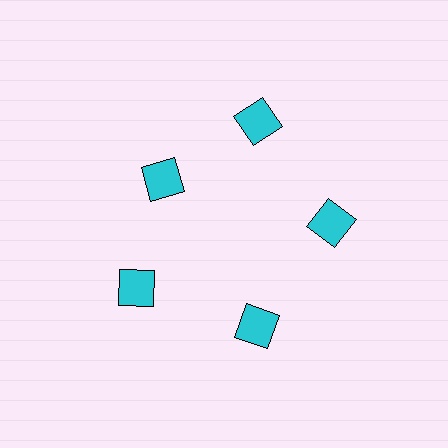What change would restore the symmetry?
The symmetry would be restored by moving it outward, back onto the ring so that all 5 squares sit at equal angles and equal distance from the center.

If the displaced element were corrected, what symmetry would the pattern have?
It would have 5-fold rotational symmetry — the pattern would map onto itself every 72 degrees.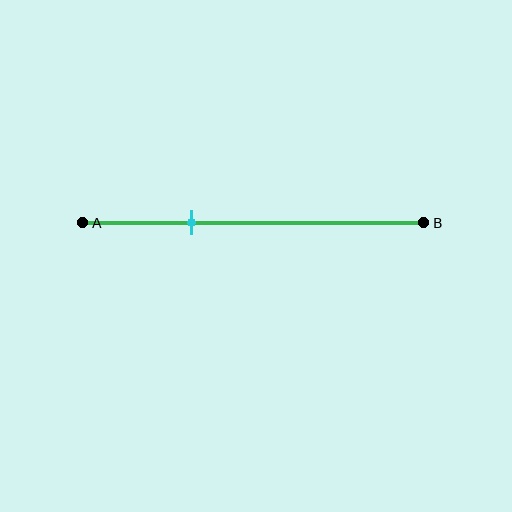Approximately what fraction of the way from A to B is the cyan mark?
The cyan mark is approximately 30% of the way from A to B.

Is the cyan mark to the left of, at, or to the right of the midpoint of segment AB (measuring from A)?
The cyan mark is to the left of the midpoint of segment AB.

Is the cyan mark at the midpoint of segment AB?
No, the mark is at about 30% from A, not at the 50% midpoint.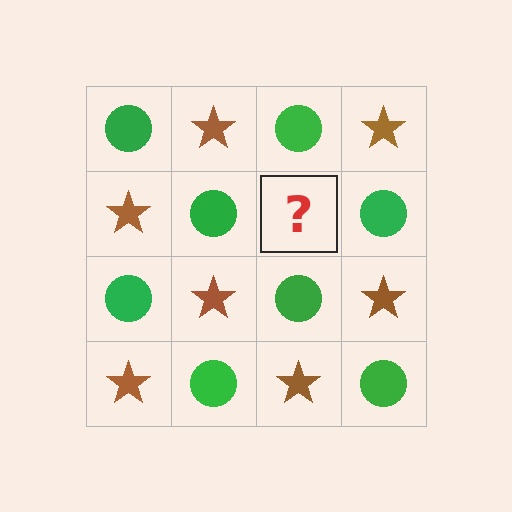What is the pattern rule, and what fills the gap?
The rule is that it alternates green circle and brown star in a checkerboard pattern. The gap should be filled with a brown star.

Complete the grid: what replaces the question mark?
The question mark should be replaced with a brown star.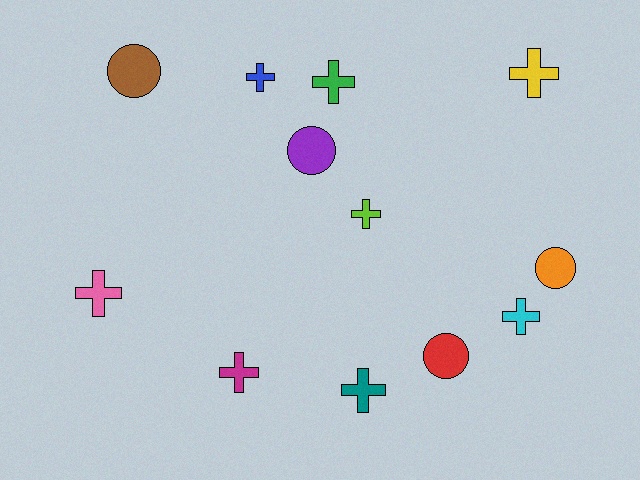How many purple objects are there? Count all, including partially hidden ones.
There is 1 purple object.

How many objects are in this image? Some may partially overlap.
There are 12 objects.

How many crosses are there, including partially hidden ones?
There are 8 crosses.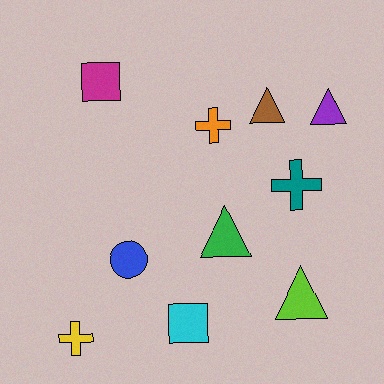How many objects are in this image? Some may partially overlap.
There are 10 objects.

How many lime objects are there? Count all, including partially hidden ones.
There is 1 lime object.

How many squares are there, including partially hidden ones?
There are 2 squares.